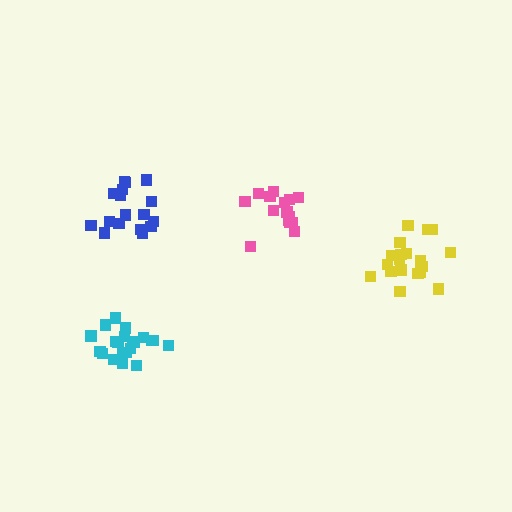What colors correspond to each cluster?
The clusters are colored: yellow, blue, pink, cyan.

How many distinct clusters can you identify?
There are 4 distinct clusters.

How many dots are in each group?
Group 1: 19 dots, Group 2: 17 dots, Group 3: 15 dots, Group 4: 21 dots (72 total).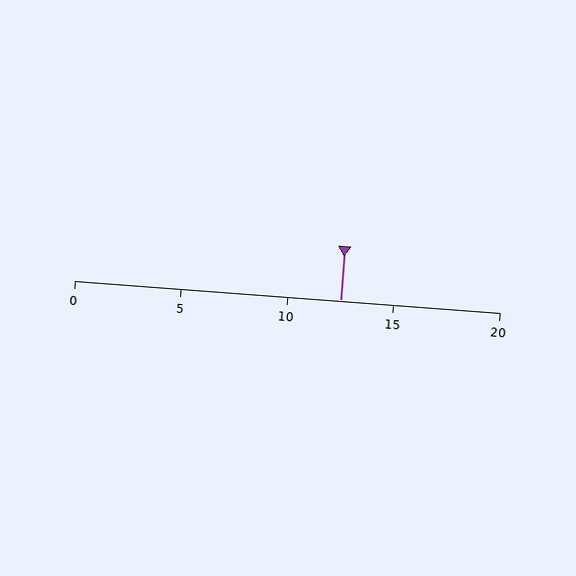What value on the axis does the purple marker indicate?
The marker indicates approximately 12.5.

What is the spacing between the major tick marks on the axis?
The major ticks are spaced 5 apart.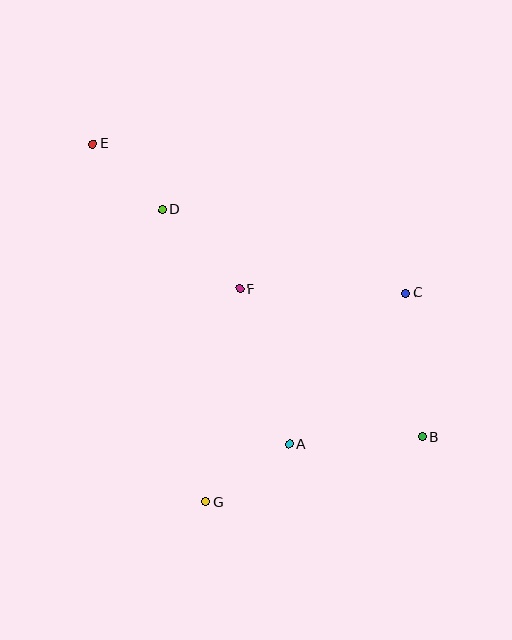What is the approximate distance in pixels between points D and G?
The distance between D and G is approximately 295 pixels.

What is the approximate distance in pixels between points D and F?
The distance between D and F is approximately 111 pixels.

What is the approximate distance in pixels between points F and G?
The distance between F and G is approximately 216 pixels.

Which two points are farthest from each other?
Points B and E are farthest from each other.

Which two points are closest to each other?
Points D and E are closest to each other.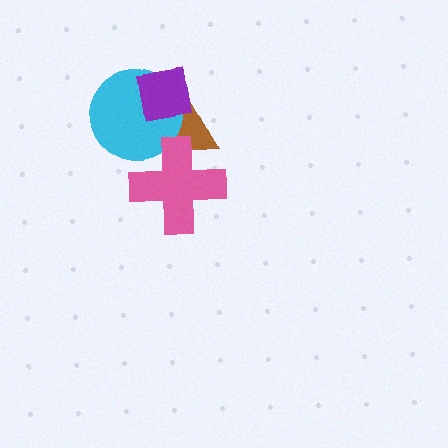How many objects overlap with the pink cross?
2 objects overlap with the pink cross.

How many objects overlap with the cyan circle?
3 objects overlap with the cyan circle.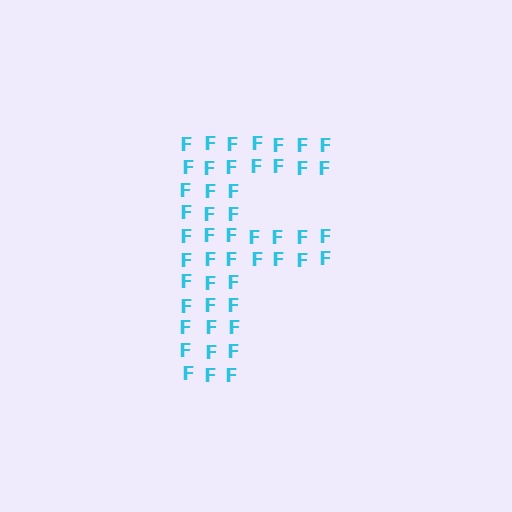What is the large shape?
The large shape is the letter F.